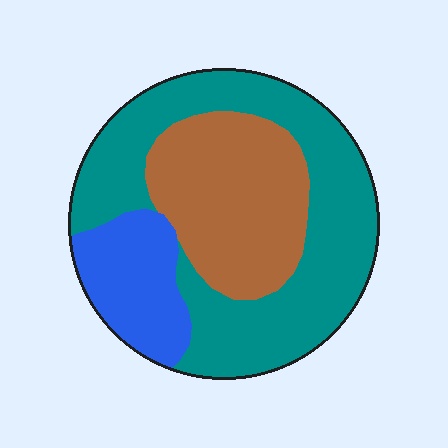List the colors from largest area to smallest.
From largest to smallest: teal, brown, blue.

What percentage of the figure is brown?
Brown takes up about one third (1/3) of the figure.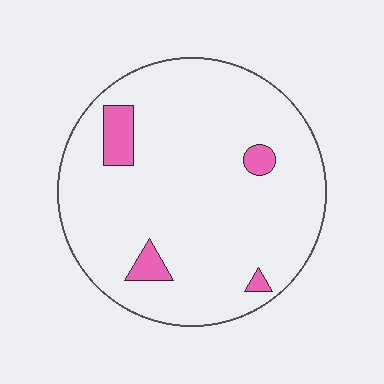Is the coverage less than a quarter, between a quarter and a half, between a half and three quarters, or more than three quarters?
Less than a quarter.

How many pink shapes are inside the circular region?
4.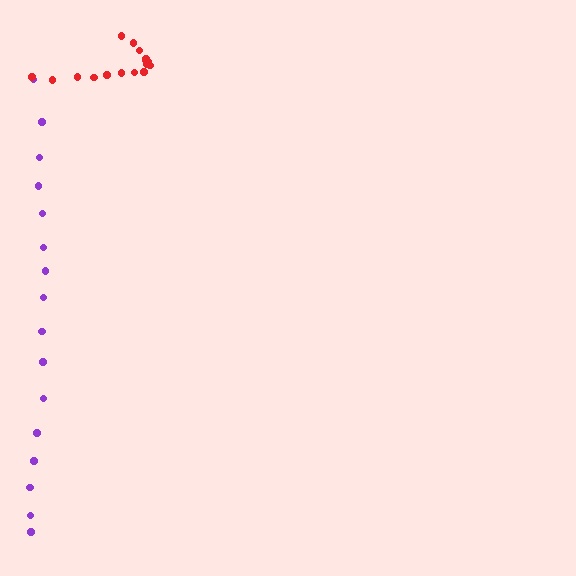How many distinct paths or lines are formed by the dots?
There are 2 distinct paths.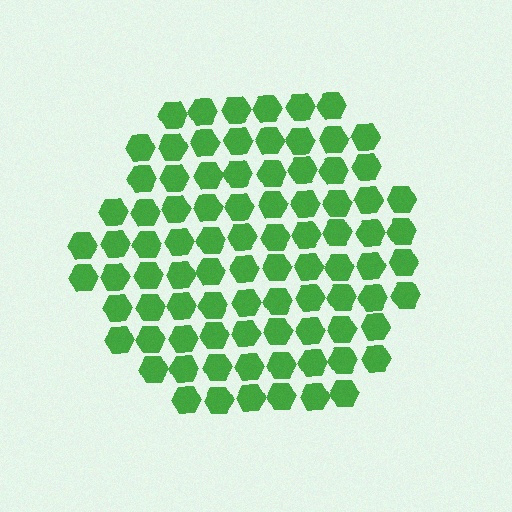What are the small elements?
The small elements are hexagons.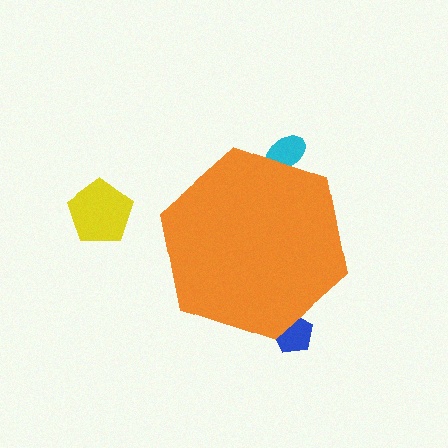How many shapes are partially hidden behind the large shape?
2 shapes are partially hidden.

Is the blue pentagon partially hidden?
Yes, the blue pentagon is partially hidden behind the orange hexagon.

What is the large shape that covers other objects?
An orange hexagon.